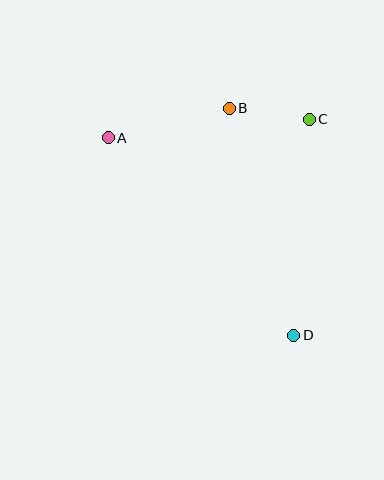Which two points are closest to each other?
Points B and C are closest to each other.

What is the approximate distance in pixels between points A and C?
The distance between A and C is approximately 202 pixels.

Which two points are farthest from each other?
Points A and D are farthest from each other.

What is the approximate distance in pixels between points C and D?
The distance between C and D is approximately 216 pixels.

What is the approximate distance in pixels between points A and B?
The distance between A and B is approximately 125 pixels.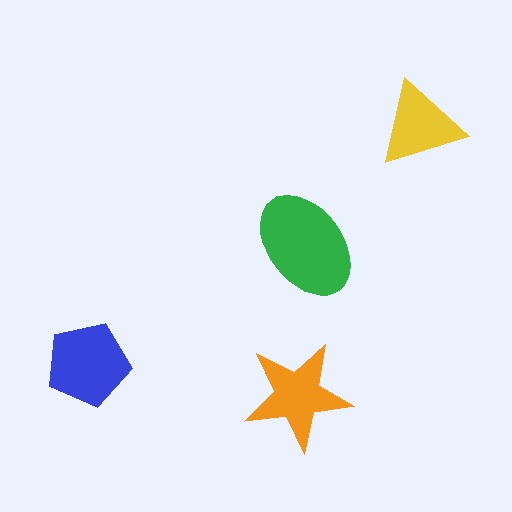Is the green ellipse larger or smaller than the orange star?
Larger.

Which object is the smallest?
The yellow triangle.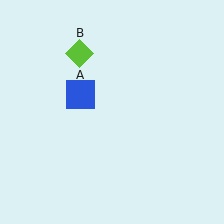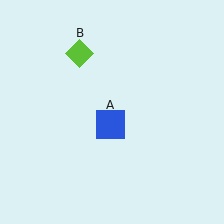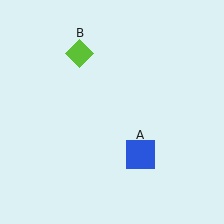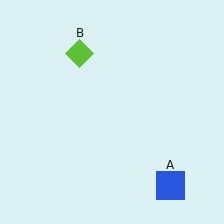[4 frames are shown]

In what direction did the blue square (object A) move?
The blue square (object A) moved down and to the right.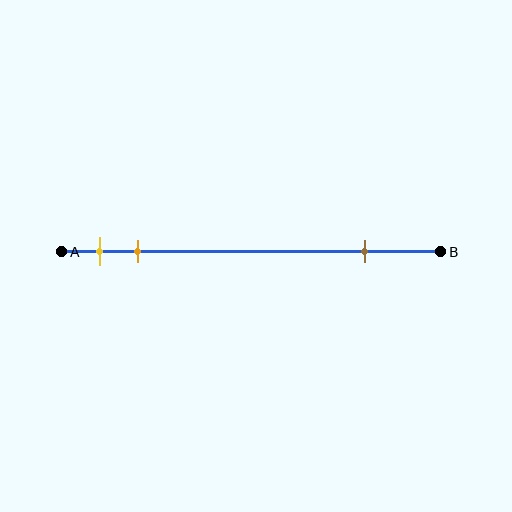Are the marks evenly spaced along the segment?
No, the marks are not evenly spaced.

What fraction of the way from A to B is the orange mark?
The orange mark is approximately 20% (0.2) of the way from A to B.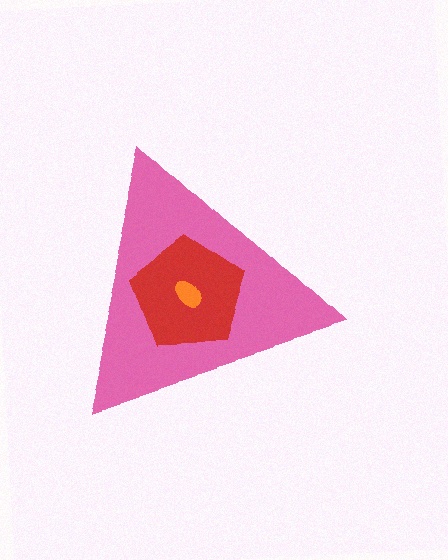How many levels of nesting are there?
3.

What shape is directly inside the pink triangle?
The red pentagon.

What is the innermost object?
The orange ellipse.